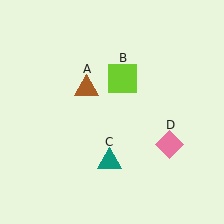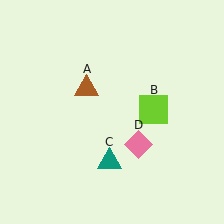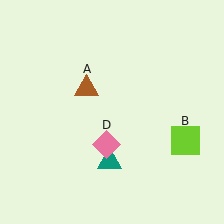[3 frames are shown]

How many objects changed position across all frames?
2 objects changed position: lime square (object B), pink diamond (object D).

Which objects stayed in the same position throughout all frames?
Brown triangle (object A) and teal triangle (object C) remained stationary.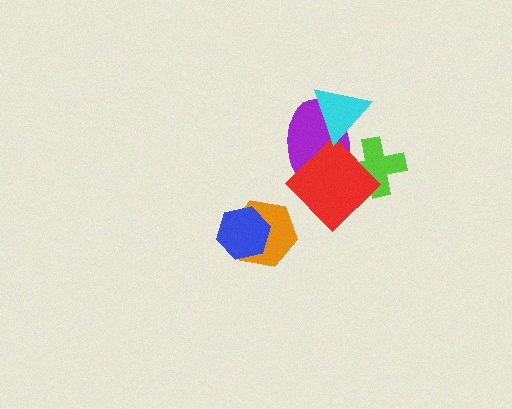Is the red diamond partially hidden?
Yes, it is partially covered by another shape.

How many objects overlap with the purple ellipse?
3 objects overlap with the purple ellipse.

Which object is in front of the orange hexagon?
The blue hexagon is in front of the orange hexagon.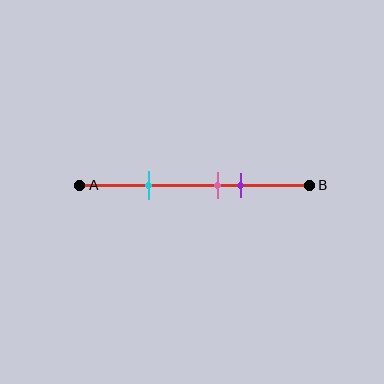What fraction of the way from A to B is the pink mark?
The pink mark is approximately 60% (0.6) of the way from A to B.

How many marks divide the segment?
There are 3 marks dividing the segment.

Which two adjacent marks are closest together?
The pink and purple marks are the closest adjacent pair.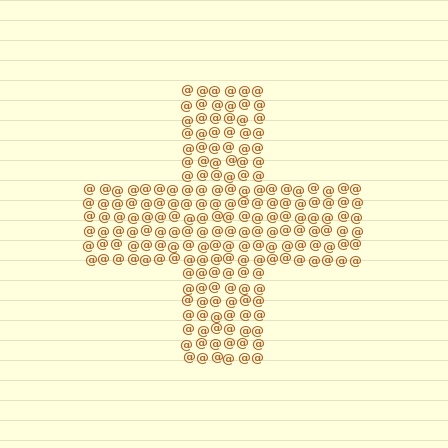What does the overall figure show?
The overall figure shows a cross.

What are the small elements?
The small elements are at signs.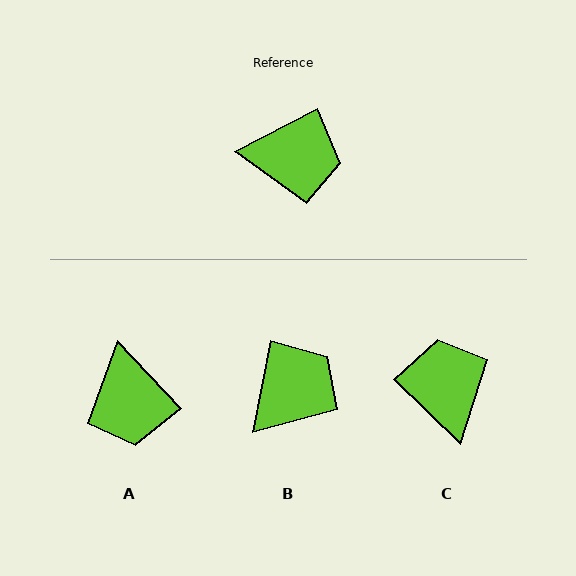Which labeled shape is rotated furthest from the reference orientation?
C, about 108 degrees away.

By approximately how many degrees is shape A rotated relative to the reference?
Approximately 74 degrees clockwise.